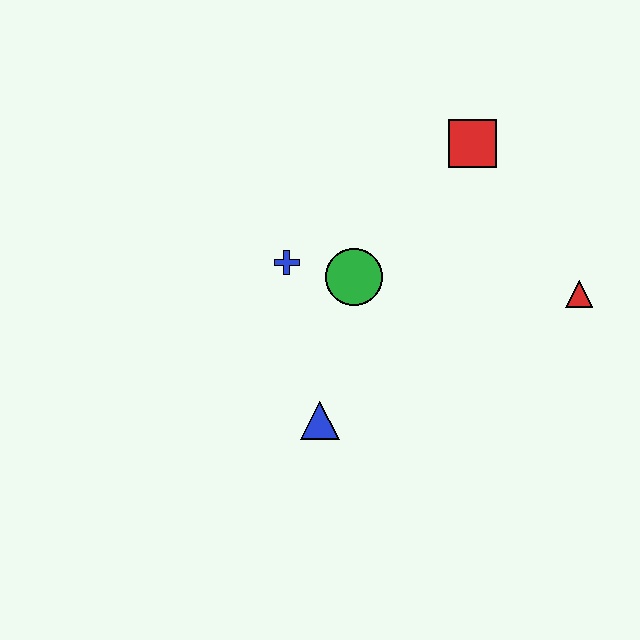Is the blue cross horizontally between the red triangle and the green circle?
No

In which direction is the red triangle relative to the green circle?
The red triangle is to the right of the green circle.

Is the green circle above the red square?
No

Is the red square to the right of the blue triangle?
Yes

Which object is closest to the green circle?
The blue cross is closest to the green circle.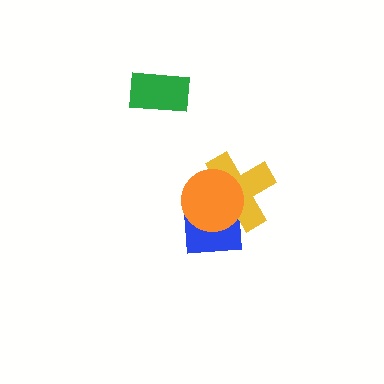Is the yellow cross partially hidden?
Yes, it is partially covered by another shape.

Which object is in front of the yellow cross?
The orange circle is in front of the yellow cross.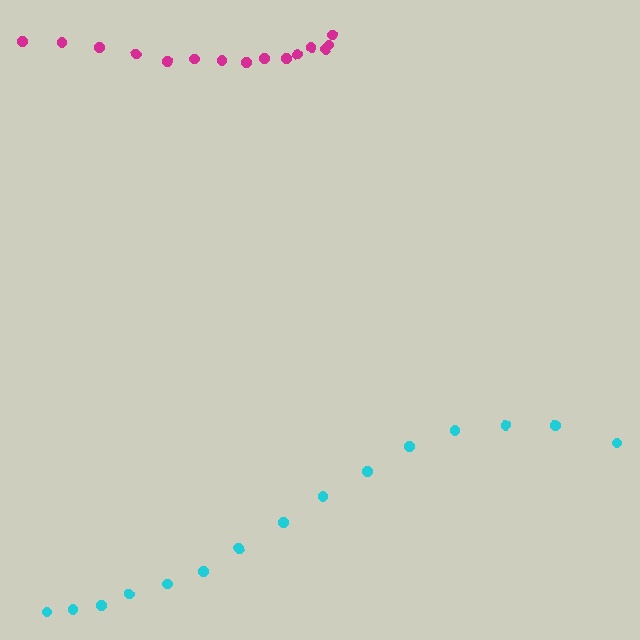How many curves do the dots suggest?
There are 2 distinct paths.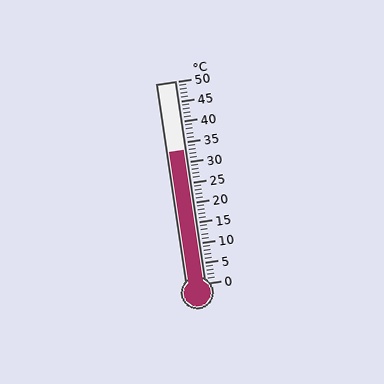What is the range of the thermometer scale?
The thermometer scale ranges from 0°C to 50°C.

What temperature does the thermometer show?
The thermometer shows approximately 33°C.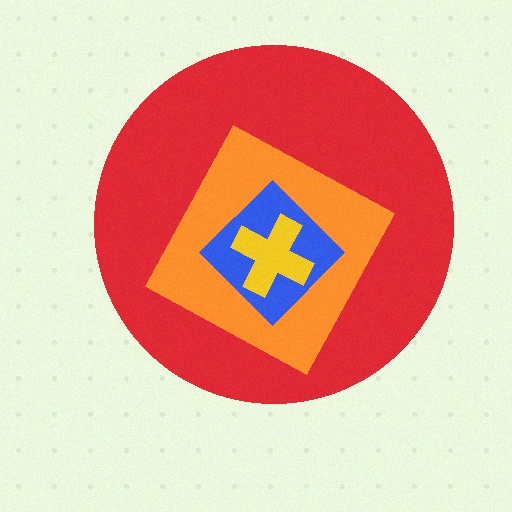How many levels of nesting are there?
4.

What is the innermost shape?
The yellow cross.